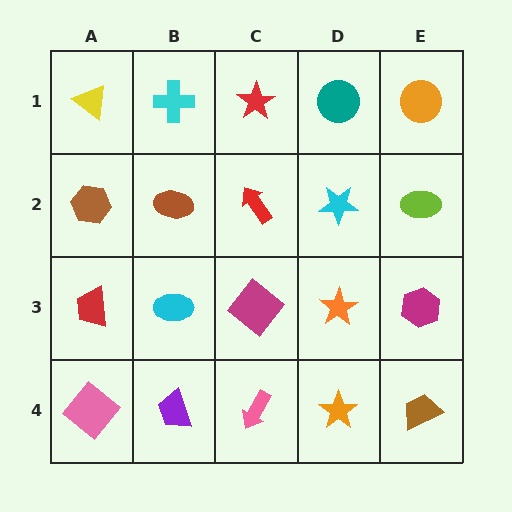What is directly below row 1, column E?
A lime ellipse.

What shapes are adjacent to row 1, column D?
A cyan star (row 2, column D), a red star (row 1, column C), an orange circle (row 1, column E).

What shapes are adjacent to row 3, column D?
A cyan star (row 2, column D), an orange star (row 4, column D), a magenta diamond (row 3, column C), a magenta hexagon (row 3, column E).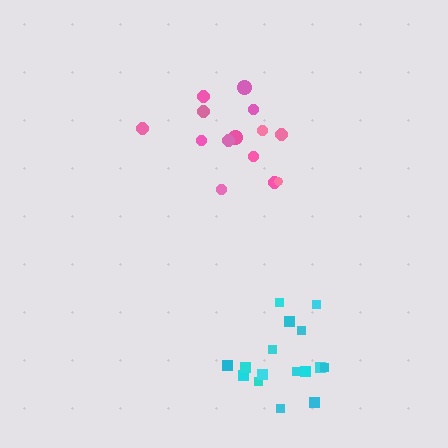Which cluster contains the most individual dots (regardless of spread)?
Cyan (16).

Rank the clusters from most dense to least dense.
cyan, pink.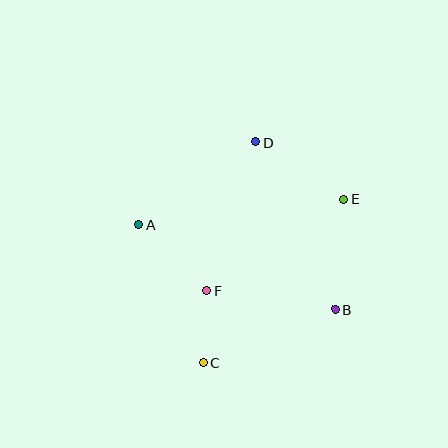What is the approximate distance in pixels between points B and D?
The distance between B and D is approximately 185 pixels.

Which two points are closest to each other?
Points C and F are closest to each other.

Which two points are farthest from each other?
Points C and D are farthest from each other.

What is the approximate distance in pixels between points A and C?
The distance between A and C is approximately 152 pixels.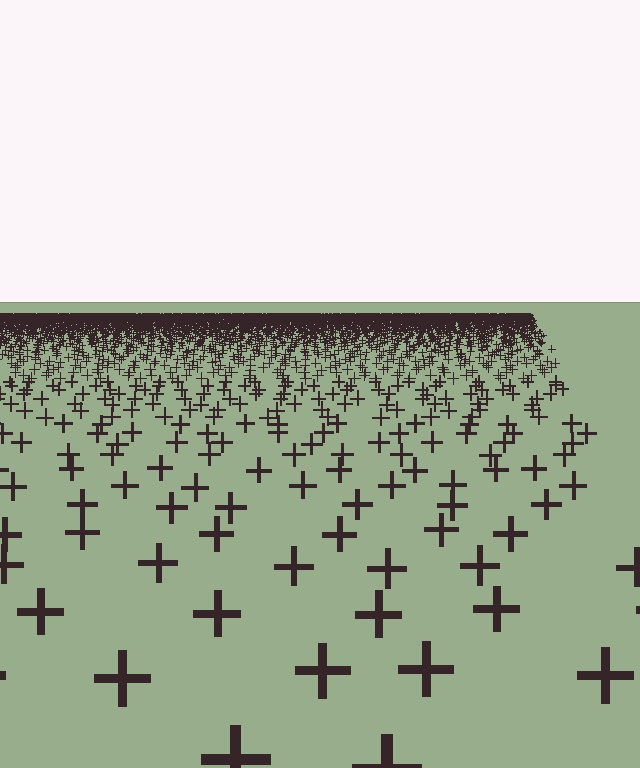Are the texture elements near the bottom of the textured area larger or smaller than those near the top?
Larger. Near the bottom, elements are closer to the viewer and appear at a bigger on-screen size.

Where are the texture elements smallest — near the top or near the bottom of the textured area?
Near the top.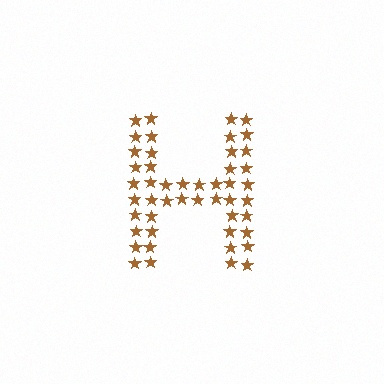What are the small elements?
The small elements are stars.